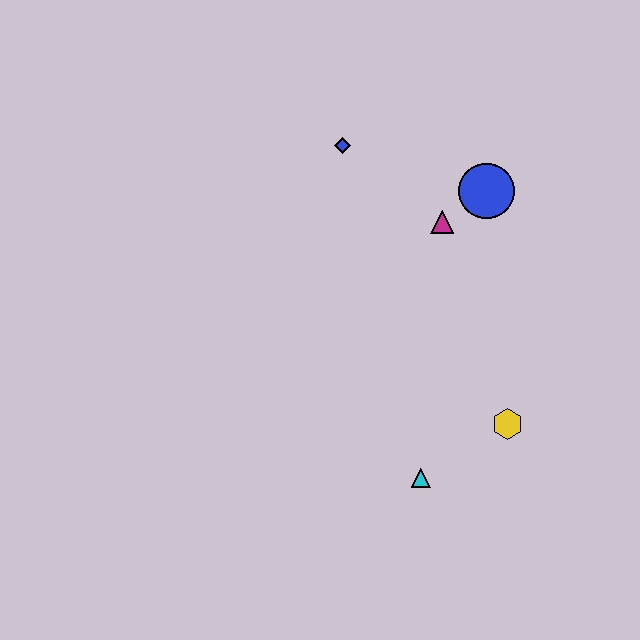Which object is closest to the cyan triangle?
The yellow hexagon is closest to the cyan triangle.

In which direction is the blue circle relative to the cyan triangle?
The blue circle is above the cyan triangle.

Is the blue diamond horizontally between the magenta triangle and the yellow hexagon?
No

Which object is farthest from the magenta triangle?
The cyan triangle is farthest from the magenta triangle.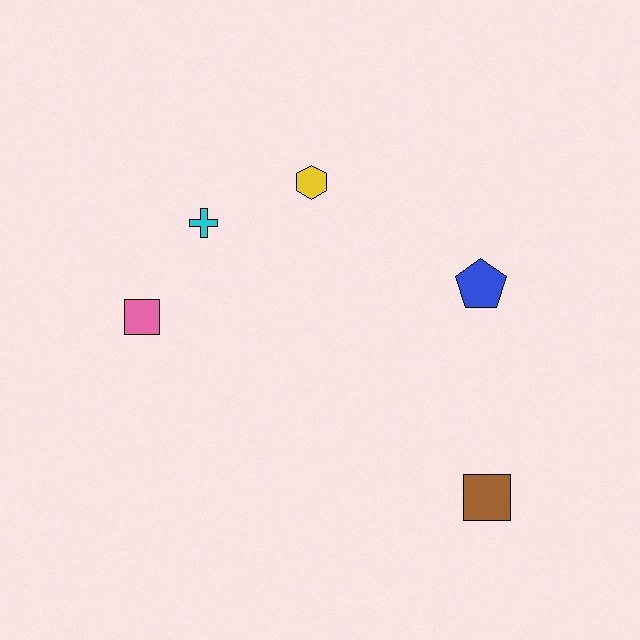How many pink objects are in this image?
There is 1 pink object.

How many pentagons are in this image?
There is 1 pentagon.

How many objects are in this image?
There are 5 objects.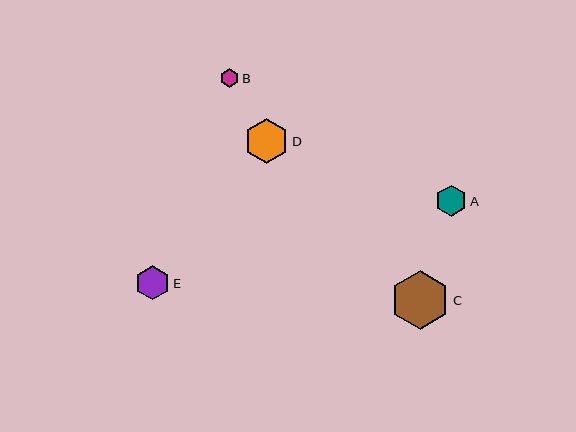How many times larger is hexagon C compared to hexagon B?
Hexagon C is approximately 3.3 times the size of hexagon B.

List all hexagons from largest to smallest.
From largest to smallest: C, D, E, A, B.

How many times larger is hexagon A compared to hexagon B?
Hexagon A is approximately 1.7 times the size of hexagon B.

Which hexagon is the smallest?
Hexagon B is the smallest with a size of approximately 18 pixels.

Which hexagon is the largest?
Hexagon C is the largest with a size of approximately 59 pixels.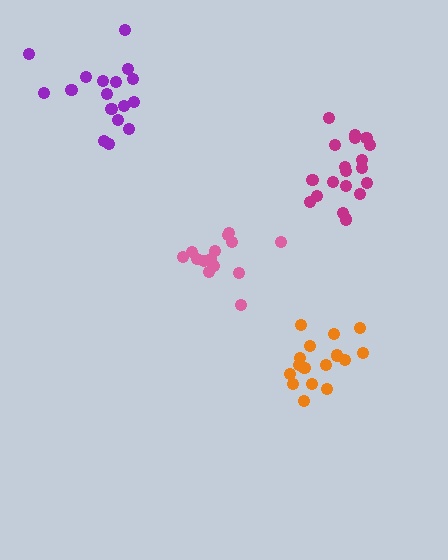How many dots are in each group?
Group 1: 17 dots, Group 2: 14 dots, Group 3: 16 dots, Group 4: 19 dots (66 total).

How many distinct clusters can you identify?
There are 4 distinct clusters.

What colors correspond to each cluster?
The clusters are colored: purple, pink, orange, magenta.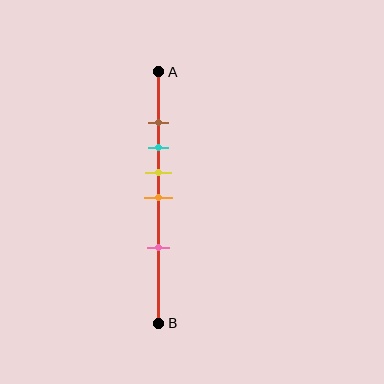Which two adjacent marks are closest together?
The brown and cyan marks are the closest adjacent pair.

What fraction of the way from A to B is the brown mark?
The brown mark is approximately 20% (0.2) of the way from A to B.